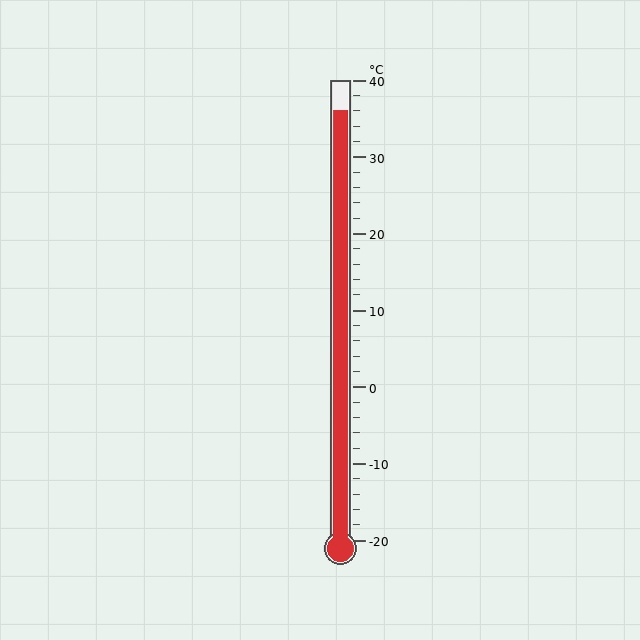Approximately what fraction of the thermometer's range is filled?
The thermometer is filled to approximately 95% of its range.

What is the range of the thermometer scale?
The thermometer scale ranges from -20°C to 40°C.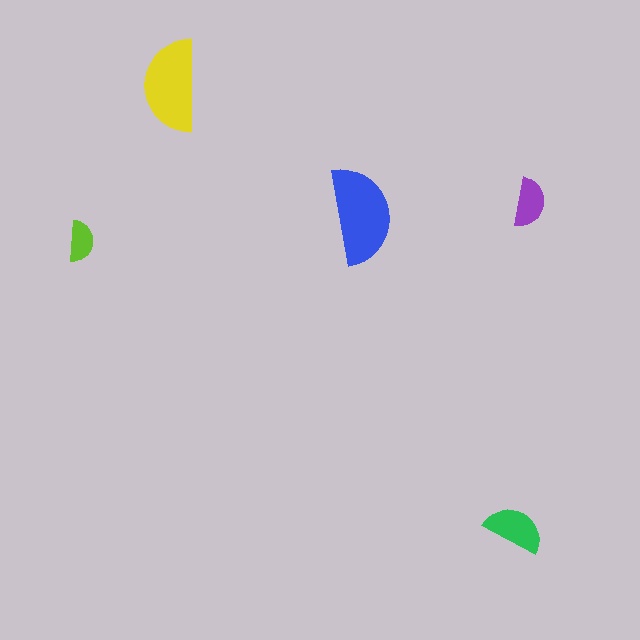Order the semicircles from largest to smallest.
the blue one, the yellow one, the green one, the purple one, the lime one.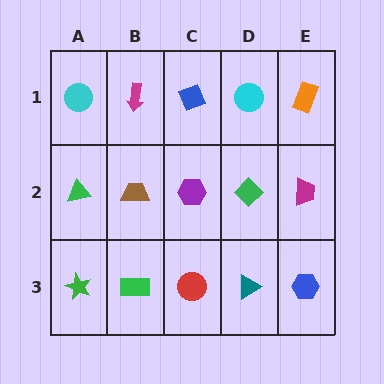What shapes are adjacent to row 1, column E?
A magenta trapezoid (row 2, column E), a cyan circle (row 1, column D).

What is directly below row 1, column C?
A purple hexagon.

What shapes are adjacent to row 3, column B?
A brown trapezoid (row 2, column B), a green star (row 3, column A), a red circle (row 3, column C).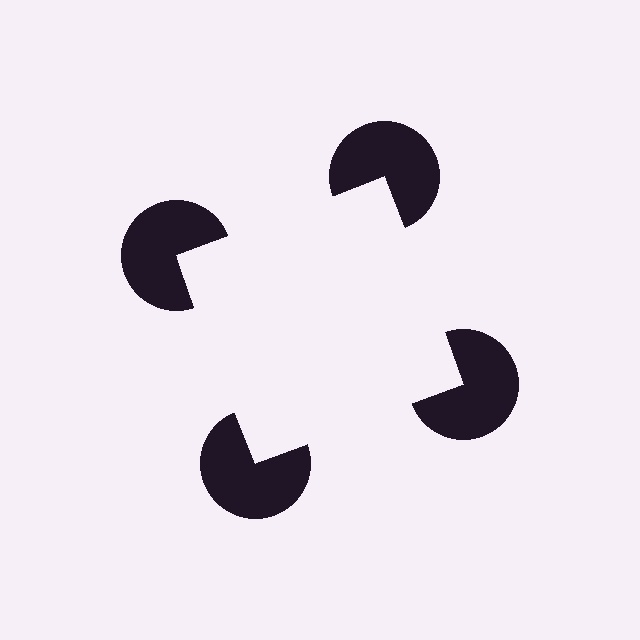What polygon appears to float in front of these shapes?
An illusory square — its edges are inferred from the aligned wedge cuts in the pac-man discs, not physically drawn.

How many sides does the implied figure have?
4 sides.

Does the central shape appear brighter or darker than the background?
It typically appears slightly brighter than the background, even though no actual brightness change is drawn.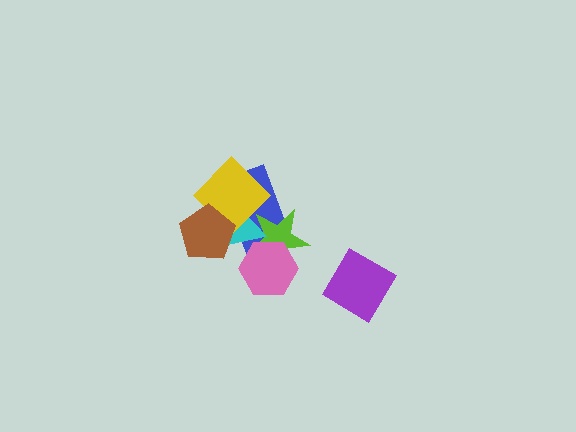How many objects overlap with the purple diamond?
0 objects overlap with the purple diamond.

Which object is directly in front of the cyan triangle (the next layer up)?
The yellow diamond is directly in front of the cyan triangle.